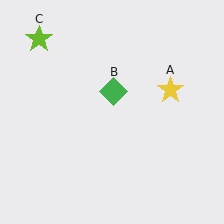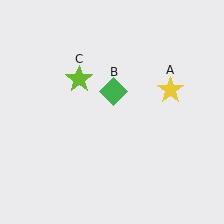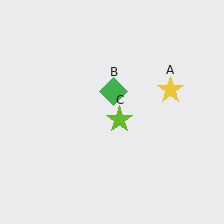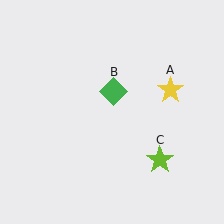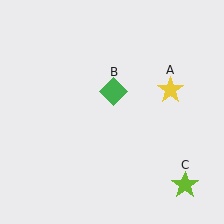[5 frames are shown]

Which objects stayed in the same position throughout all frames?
Yellow star (object A) and green diamond (object B) remained stationary.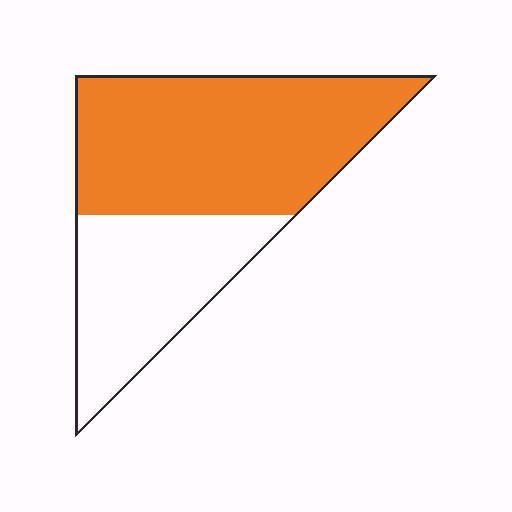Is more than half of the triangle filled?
Yes.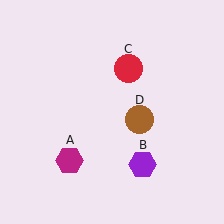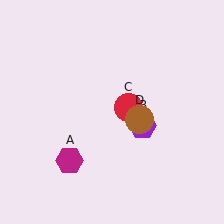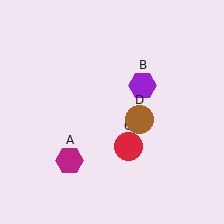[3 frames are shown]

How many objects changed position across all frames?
2 objects changed position: purple hexagon (object B), red circle (object C).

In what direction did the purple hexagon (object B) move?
The purple hexagon (object B) moved up.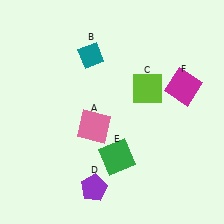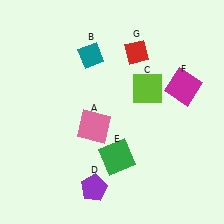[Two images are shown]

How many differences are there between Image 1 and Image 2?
There is 1 difference between the two images.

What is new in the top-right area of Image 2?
A red diamond (G) was added in the top-right area of Image 2.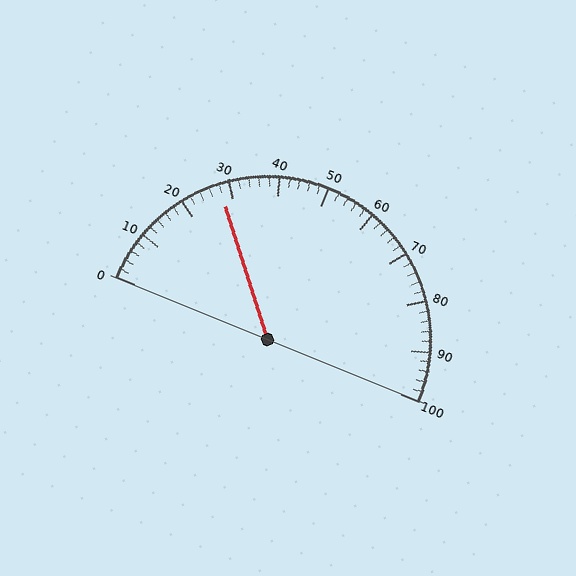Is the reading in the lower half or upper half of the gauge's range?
The reading is in the lower half of the range (0 to 100).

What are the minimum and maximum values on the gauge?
The gauge ranges from 0 to 100.